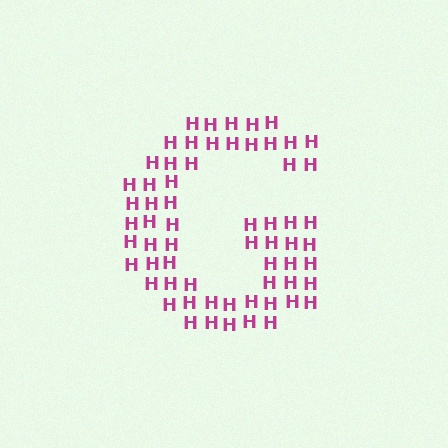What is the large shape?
The large shape is the letter G.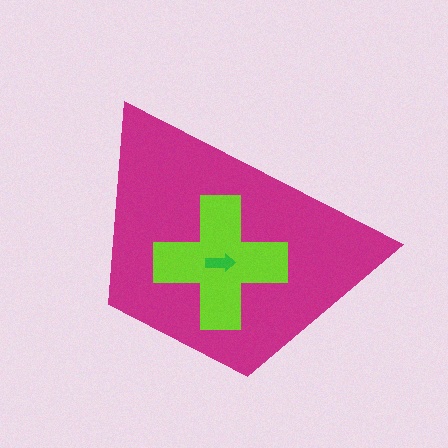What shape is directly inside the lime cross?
The green arrow.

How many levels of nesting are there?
3.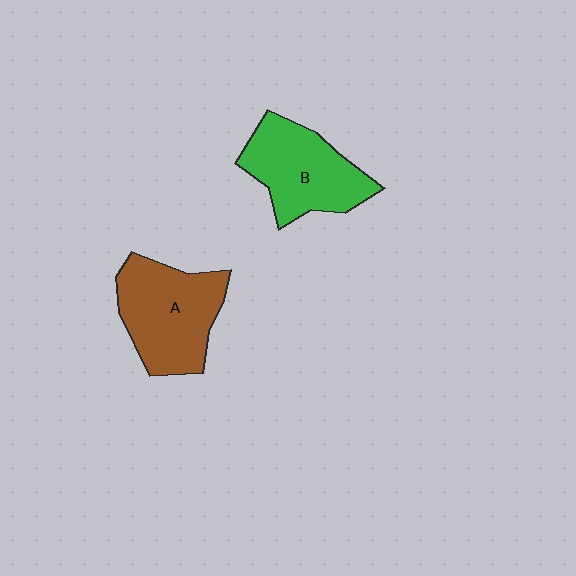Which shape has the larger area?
Shape A (brown).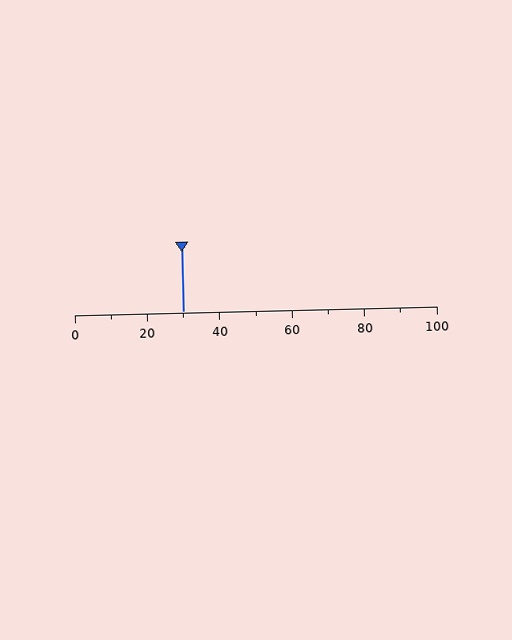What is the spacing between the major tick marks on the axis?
The major ticks are spaced 20 apart.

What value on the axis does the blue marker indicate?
The marker indicates approximately 30.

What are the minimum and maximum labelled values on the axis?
The axis runs from 0 to 100.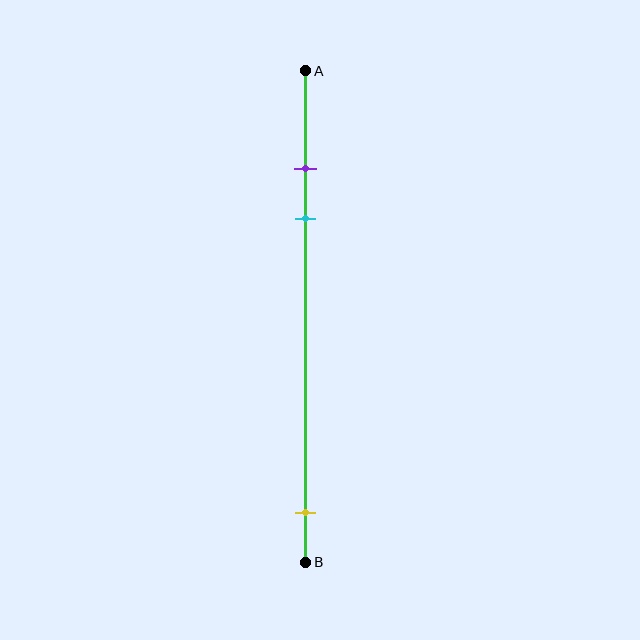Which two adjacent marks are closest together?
The purple and cyan marks are the closest adjacent pair.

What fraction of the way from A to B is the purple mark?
The purple mark is approximately 20% (0.2) of the way from A to B.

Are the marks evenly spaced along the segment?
No, the marks are not evenly spaced.